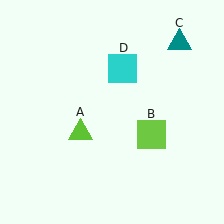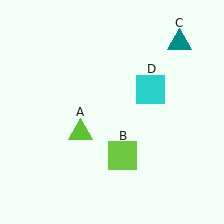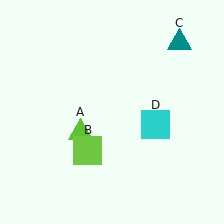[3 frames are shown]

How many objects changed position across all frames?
2 objects changed position: lime square (object B), cyan square (object D).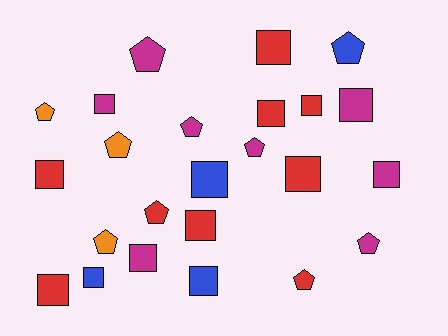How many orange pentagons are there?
There are 3 orange pentagons.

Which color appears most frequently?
Red, with 9 objects.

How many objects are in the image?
There are 24 objects.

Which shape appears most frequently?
Square, with 14 objects.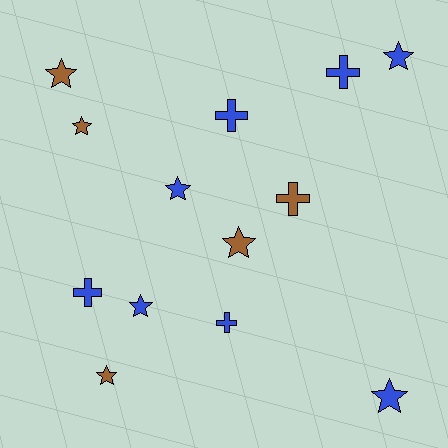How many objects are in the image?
There are 13 objects.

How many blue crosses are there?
There are 4 blue crosses.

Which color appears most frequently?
Blue, with 8 objects.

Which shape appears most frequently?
Star, with 8 objects.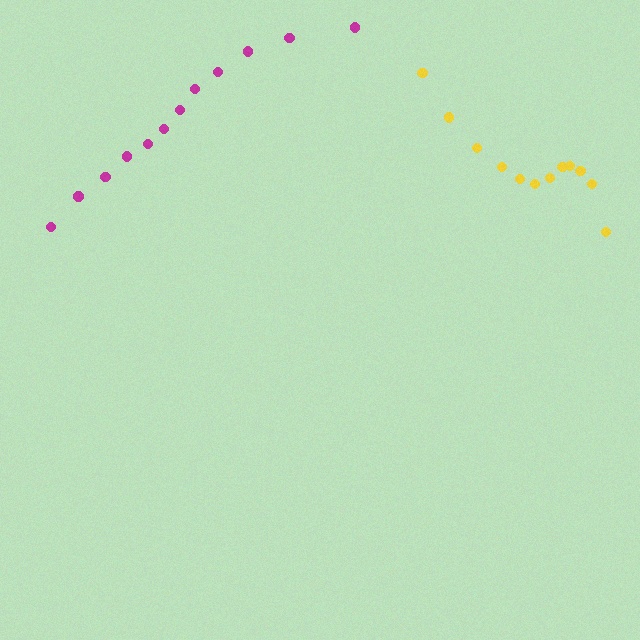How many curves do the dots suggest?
There are 2 distinct paths.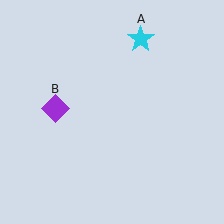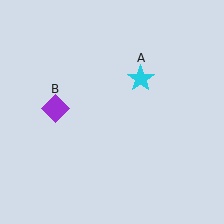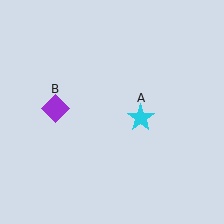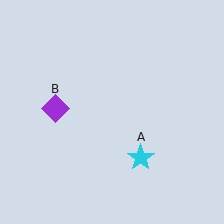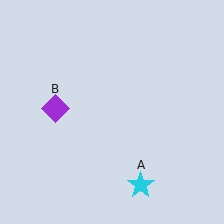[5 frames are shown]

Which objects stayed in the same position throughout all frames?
Purple diamond (object B) remained stationary.